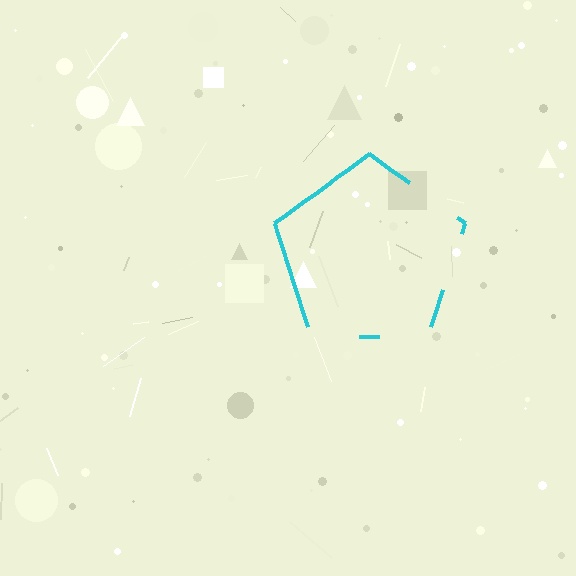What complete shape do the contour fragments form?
The contour fragments form a pentagon.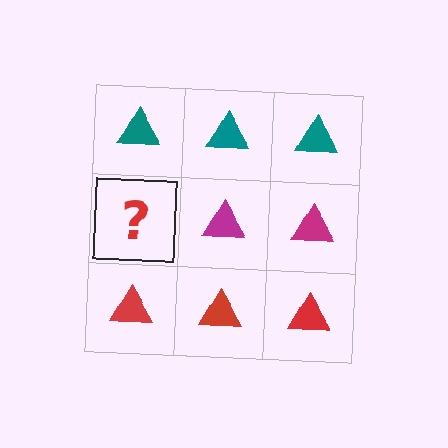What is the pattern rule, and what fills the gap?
The rule is that each row has a consistent color. The gap should be filled with a magenta triangle.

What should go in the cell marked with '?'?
The missing cell should contain a magenta triangle.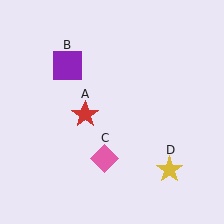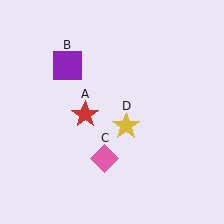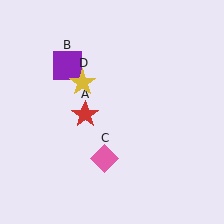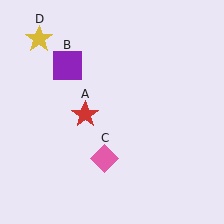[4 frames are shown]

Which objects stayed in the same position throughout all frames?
Red star (object A) and purple square (object B) and pink diamond (object C) remained stationary.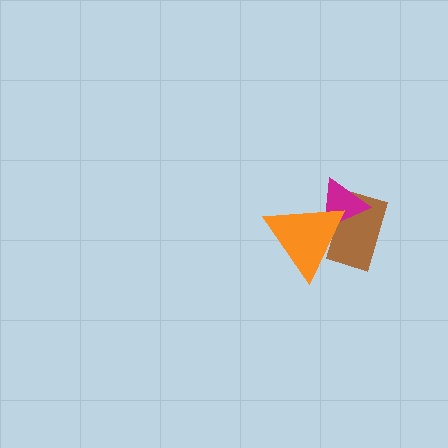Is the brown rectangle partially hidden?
Yes, it is partially covered by another shape.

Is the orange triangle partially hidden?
No, no other shape covers it.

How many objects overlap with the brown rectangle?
2 objects overlap with the brown rectangle.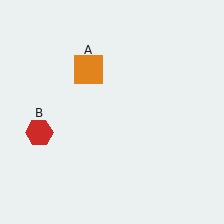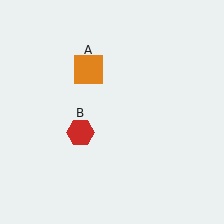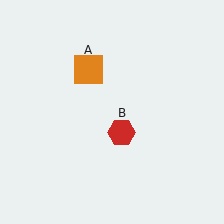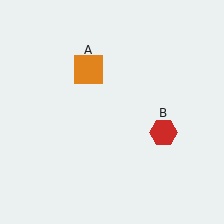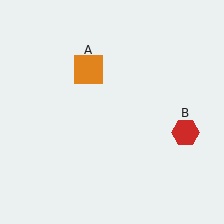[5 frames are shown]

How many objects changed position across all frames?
1 object changed position: red hexagon (object B).